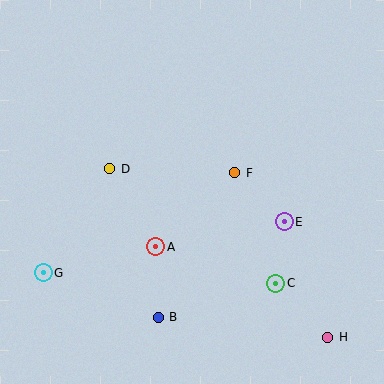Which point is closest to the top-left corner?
Point D is closest to the top-left corner.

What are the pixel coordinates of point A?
Point A is at (156, 247).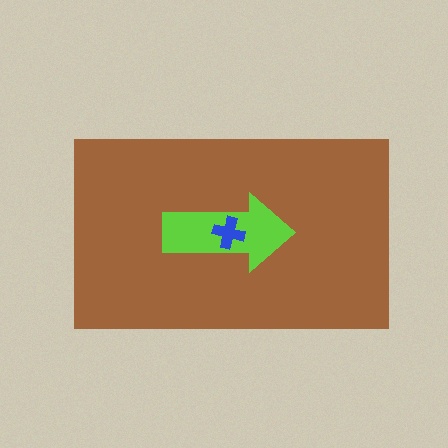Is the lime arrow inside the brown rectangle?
Yes.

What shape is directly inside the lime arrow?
The blue cross.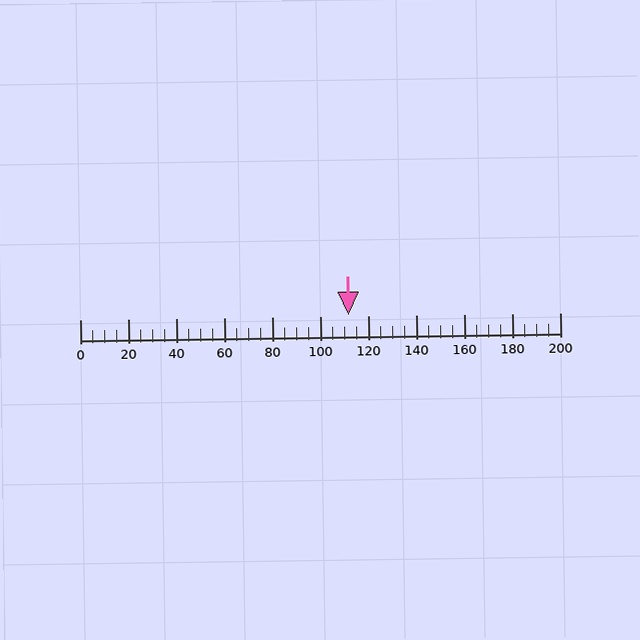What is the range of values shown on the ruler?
The ruler shows values from 0 to 200.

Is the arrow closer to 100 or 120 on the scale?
The arrow is closer to 120.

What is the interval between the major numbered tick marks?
The major tick marks are spaced 20 units apart.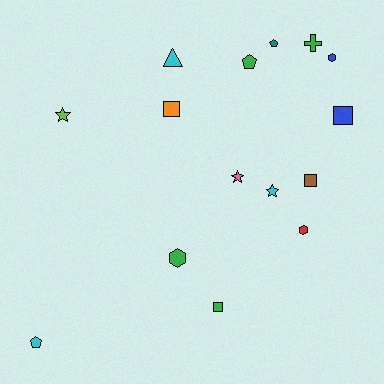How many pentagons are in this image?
There are 3 pentagons.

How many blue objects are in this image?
There are 2 blue objects.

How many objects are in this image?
There are 15 objects.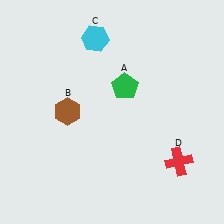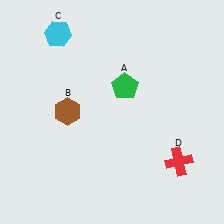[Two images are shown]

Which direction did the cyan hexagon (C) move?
The cyan hexagon (C) moved left.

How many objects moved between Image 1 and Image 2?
1 object moved between the two images.